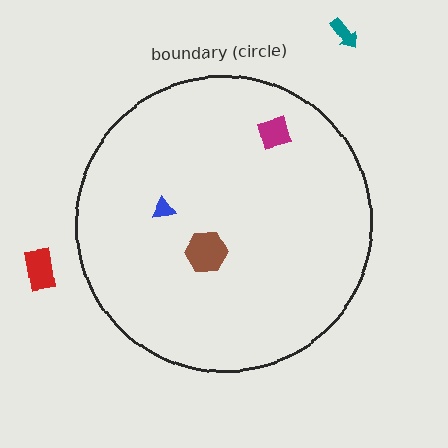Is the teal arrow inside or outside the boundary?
Outside.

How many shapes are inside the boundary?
3 inside, 2 outside.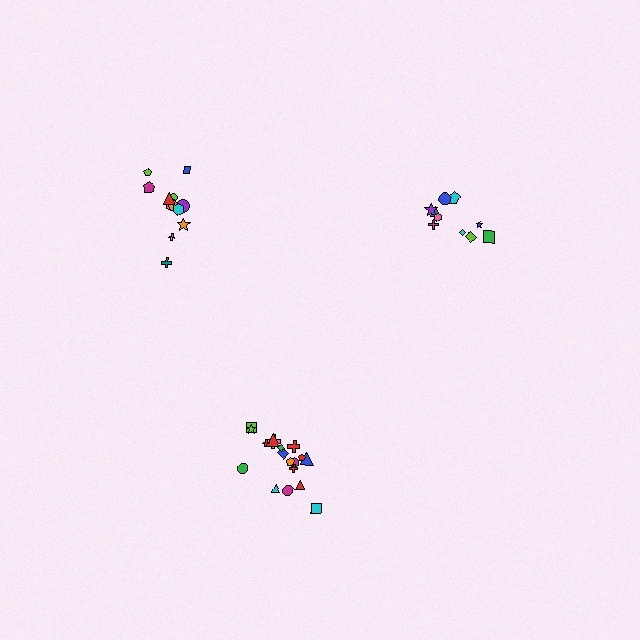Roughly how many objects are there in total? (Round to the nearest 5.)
Roughly 40 objects in total.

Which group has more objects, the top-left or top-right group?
The top-left group.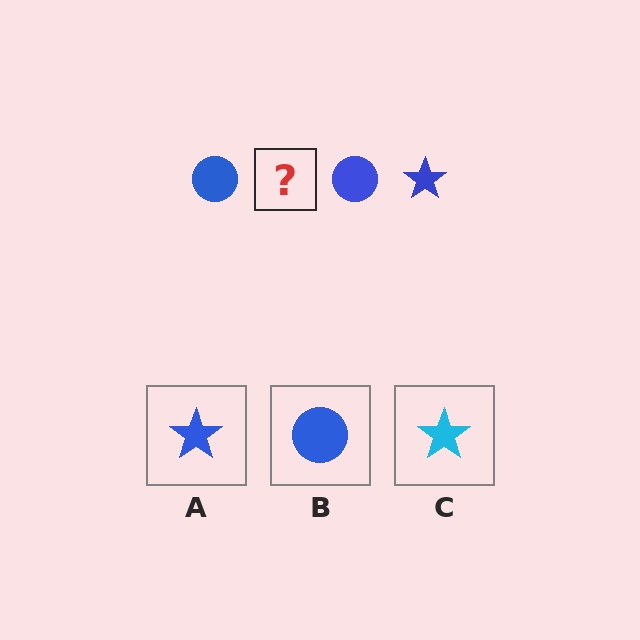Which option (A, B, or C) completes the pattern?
A.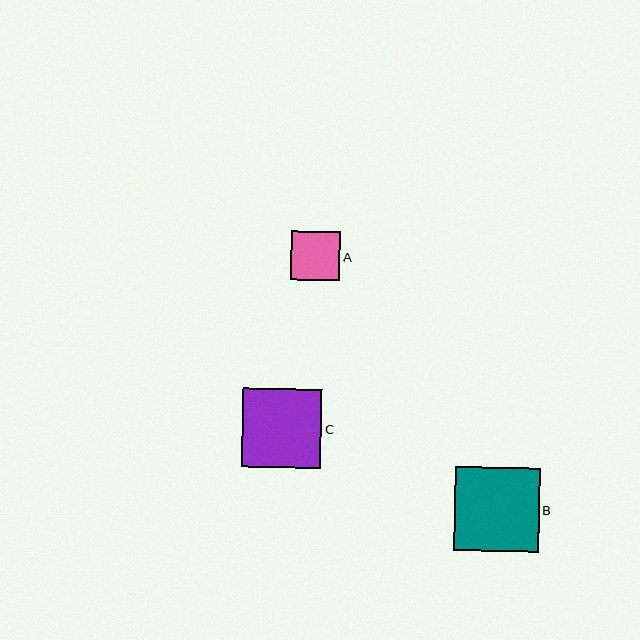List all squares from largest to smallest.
From largest to smallest: B, C, A.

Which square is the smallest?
Square A is the smallest with a size of approximately 49 pixels.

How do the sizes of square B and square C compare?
Square B and square C are approximately the same size.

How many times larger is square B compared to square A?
Square B is approximately 1.7 times the size of square A.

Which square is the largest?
Square B is the largest with a size of approximately 84 pixels.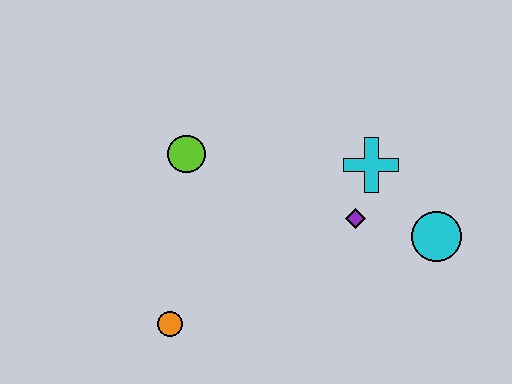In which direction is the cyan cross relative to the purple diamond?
The cyan cross is above the purple diamond.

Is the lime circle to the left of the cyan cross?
Yes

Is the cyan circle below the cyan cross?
Yes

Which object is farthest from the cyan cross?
The orange circle is farthest from the cyan cross.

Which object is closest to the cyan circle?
The purple diamond is closest to the cyan circle.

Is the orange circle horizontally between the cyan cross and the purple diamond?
No